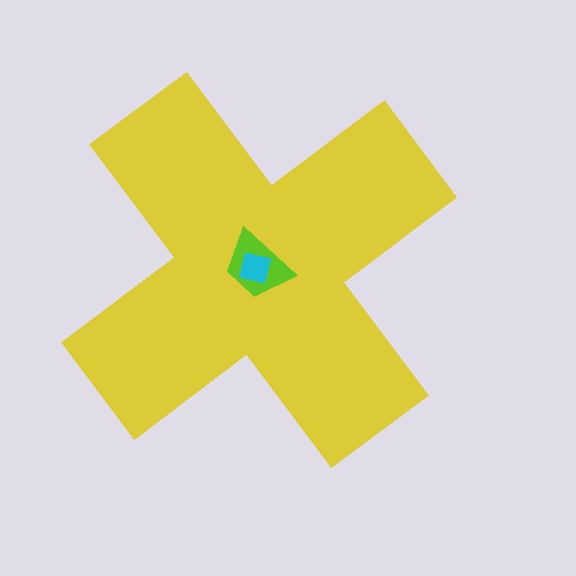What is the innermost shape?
The cyan square.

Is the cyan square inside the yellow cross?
Yes.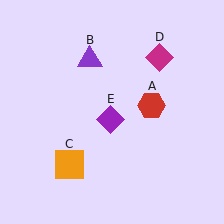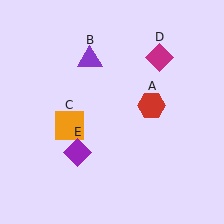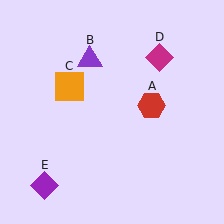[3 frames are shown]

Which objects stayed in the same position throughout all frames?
Red hexagon (object A) and purple triangle (object B) and magenta diamond (object D) remained stationary.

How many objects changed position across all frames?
2 objects changed position: orange square (object C), purple diamond (object E).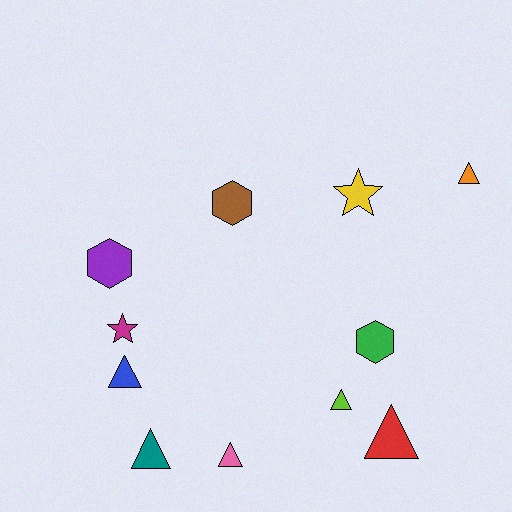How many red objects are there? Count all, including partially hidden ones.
There is 1 red object.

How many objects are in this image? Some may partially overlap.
There are 11 objects.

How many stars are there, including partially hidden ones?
There are 2 stars.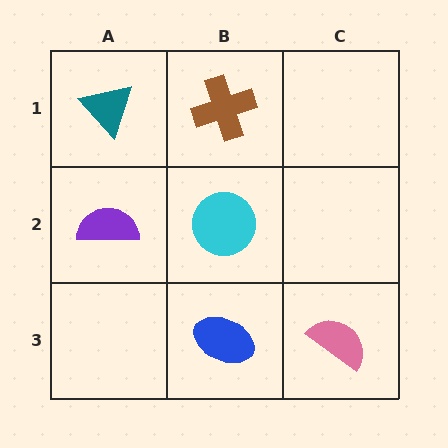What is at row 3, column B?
A blue ellipse.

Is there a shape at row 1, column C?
No, that cell is empty.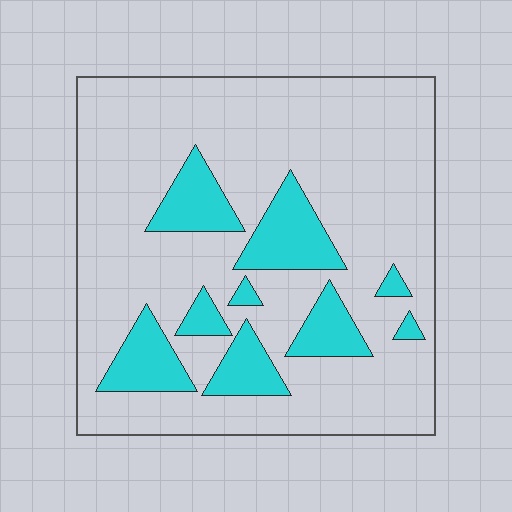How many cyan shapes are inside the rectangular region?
9.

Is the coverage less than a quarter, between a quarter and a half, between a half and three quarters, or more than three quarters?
Less than a quarter.